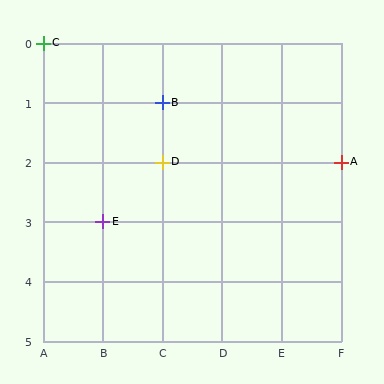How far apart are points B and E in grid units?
Points B and E are 1 column and 2 rows apart (about 2.2 grid units diagonally).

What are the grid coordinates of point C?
Point C is at grid coordinates (A, 0).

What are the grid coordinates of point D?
Point D is at grid coordinates (C, 2).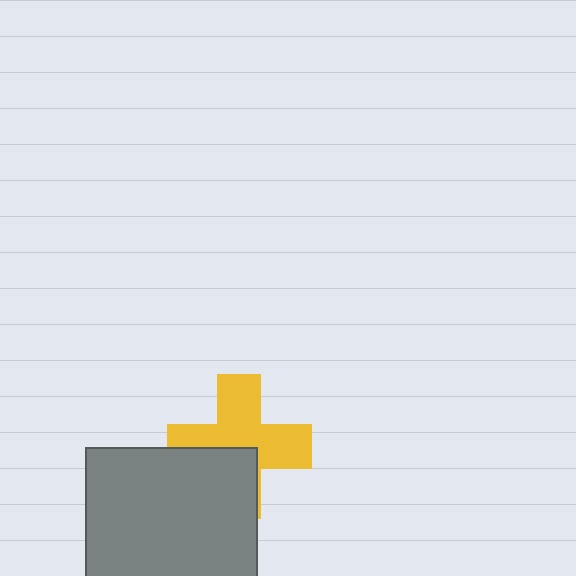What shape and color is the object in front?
The object in front is a gray rectangle.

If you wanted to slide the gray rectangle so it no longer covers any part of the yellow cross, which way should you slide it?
Slide it down — that is the most direct way to separate the two shapes.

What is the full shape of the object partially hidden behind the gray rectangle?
The partially hidden object is a yellow cross.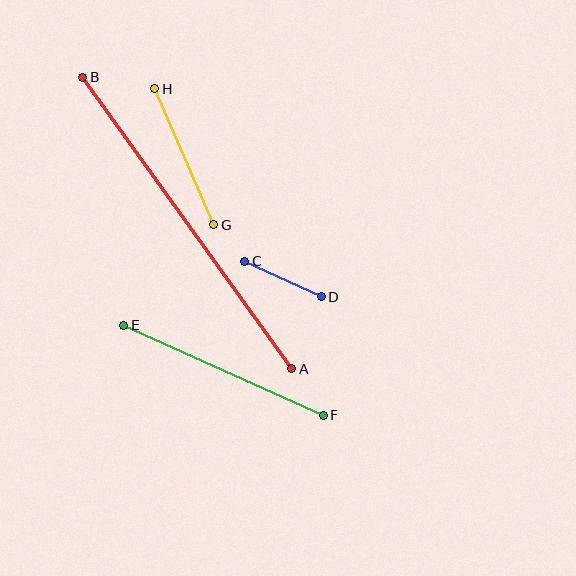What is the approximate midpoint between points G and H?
The midpoint is at approximately (184, 157) pixels.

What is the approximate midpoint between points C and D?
The midpoint is at approximately (283, 279) pixels.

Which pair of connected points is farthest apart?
Points A and B are farthest apart.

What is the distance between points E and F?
The distance is approximately 219 pixels.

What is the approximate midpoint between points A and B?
The midpoint is at approximately (187, 223) pixels.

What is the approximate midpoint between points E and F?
The midpoint is at approximately (223, 370) pixels.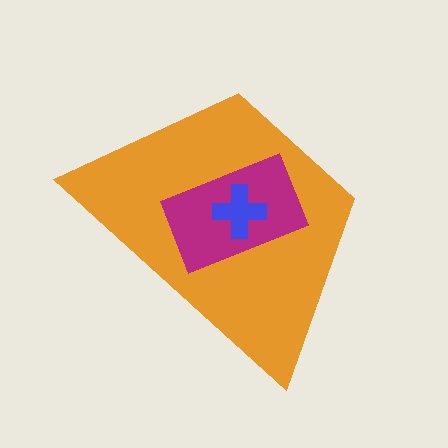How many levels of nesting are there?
3.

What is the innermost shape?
The blue cross.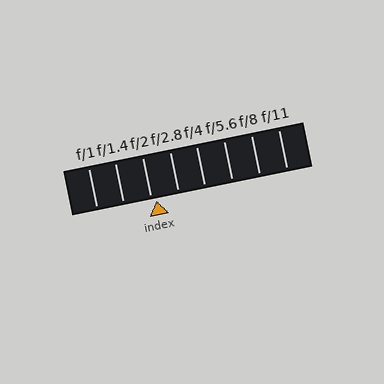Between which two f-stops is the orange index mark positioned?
The index mark is between f/2 and f/2.8.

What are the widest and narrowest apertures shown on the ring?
The widest aperture shown is f/1 and the narrowest is f/11.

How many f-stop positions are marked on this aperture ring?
There are 8 f-stop positions marked.